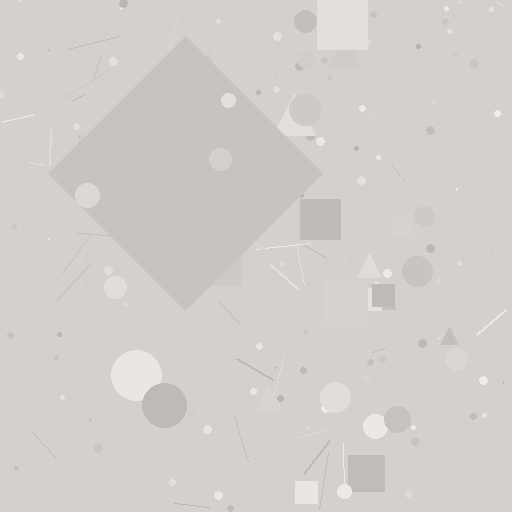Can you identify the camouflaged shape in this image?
The camouflaged shape is a diamond.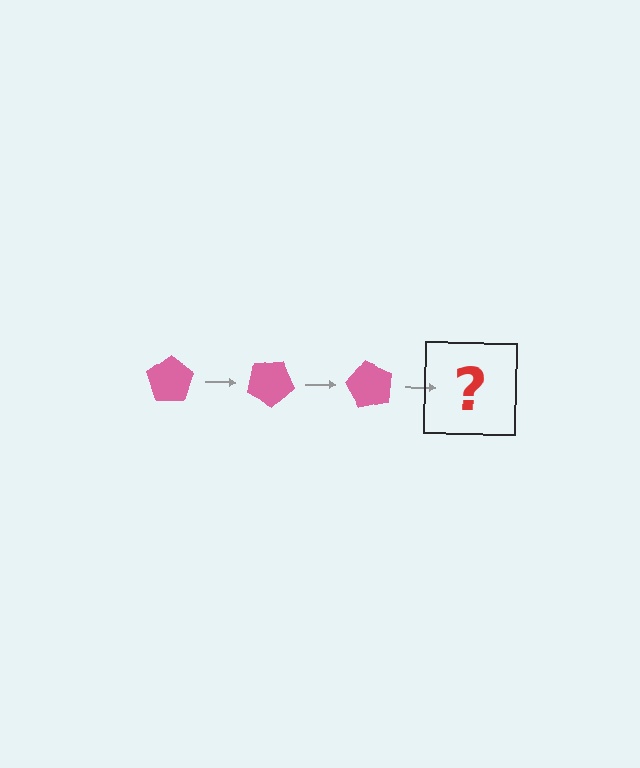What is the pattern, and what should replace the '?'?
The pattern is that the pentagon rotates 30 degrees each step. The '?' should be a pink pentagon rotated 90 degrees.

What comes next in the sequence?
The next element should be a pink pentagon rotated 90 degrees.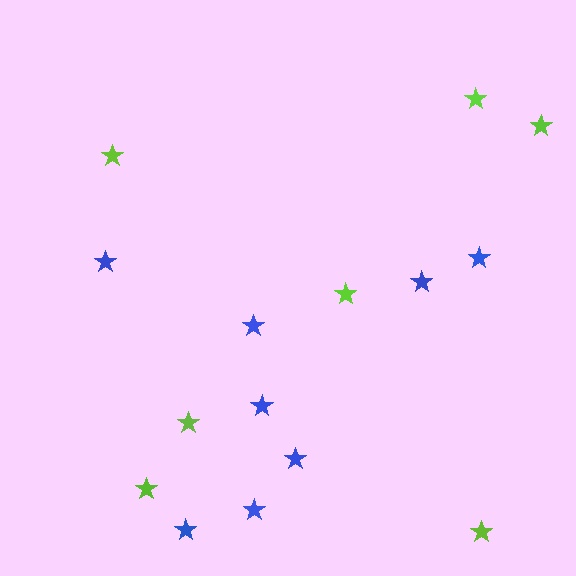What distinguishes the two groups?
There are 2 groups: one group of lime stars (7) and one group of blue stars (8).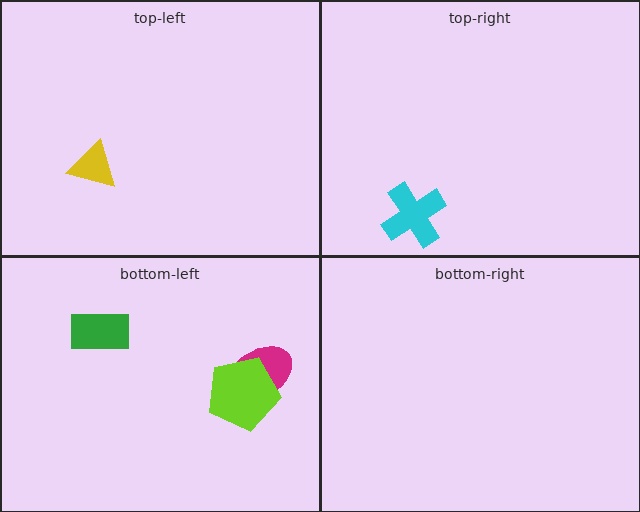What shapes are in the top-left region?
The yellow triangle.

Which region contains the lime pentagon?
The bottom-left region.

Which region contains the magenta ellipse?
The bottom-left region.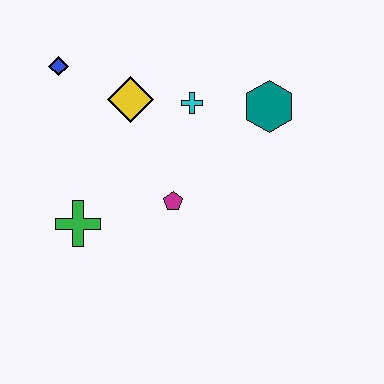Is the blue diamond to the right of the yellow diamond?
No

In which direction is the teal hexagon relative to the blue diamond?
The teal hexagon is to the right of the blue diamond.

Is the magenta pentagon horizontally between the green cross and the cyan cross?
Yes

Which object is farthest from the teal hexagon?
The green cross is farthest from the teal hexagon.